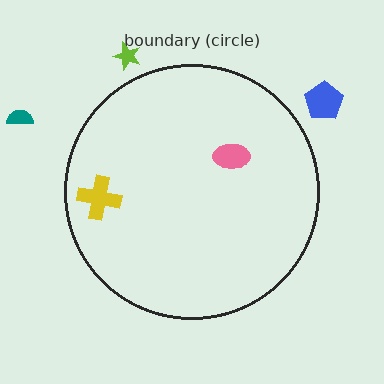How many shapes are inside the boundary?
2 inside, 3 outside.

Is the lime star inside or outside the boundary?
Outside.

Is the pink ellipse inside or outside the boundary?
Inside.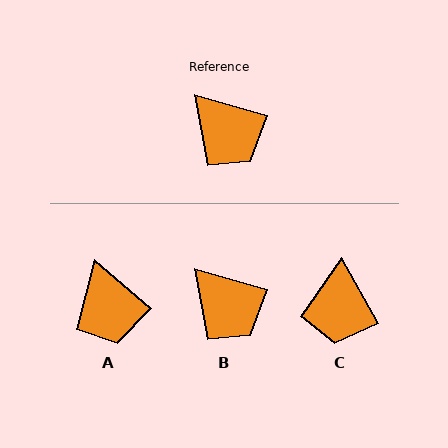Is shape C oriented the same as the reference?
No, it is off by about 45 degrees.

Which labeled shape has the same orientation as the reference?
B.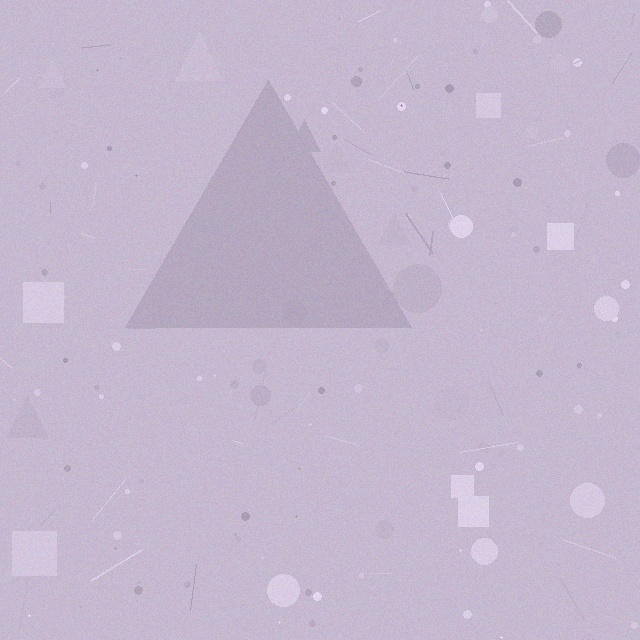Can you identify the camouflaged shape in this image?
The camouflaged shape is a triangle.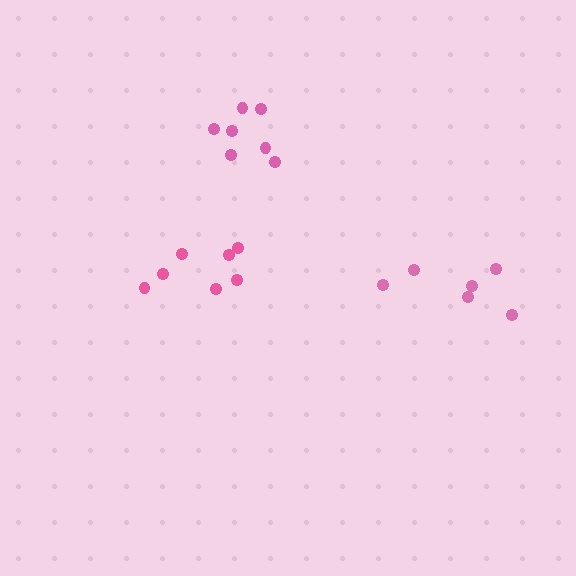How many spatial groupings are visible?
There are 3 spatial groupings.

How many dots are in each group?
Group 1: 6 dots, Group 2: 7 dots, Group 3: 7 dots (20 total).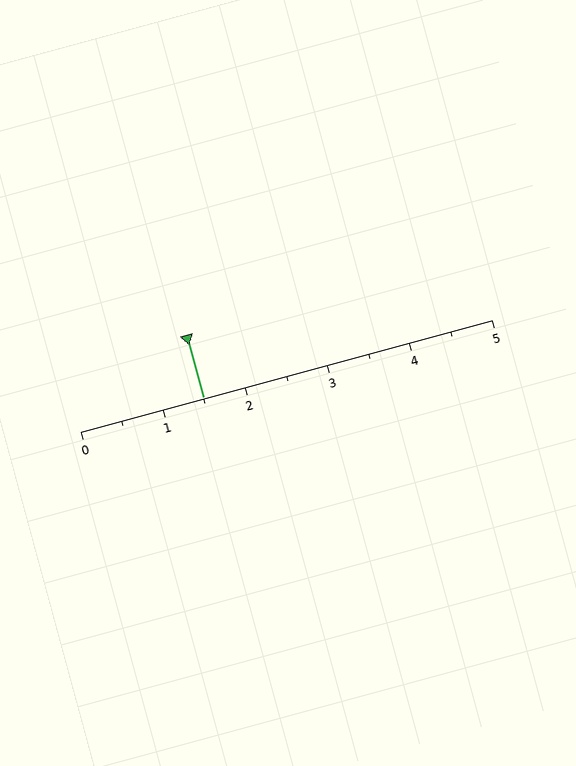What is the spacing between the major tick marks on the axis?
The major ticks are spaced 1 apart.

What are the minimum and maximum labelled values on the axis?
The axis runs from 0 to 5.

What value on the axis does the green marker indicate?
The marker indicates approximately 1.5.